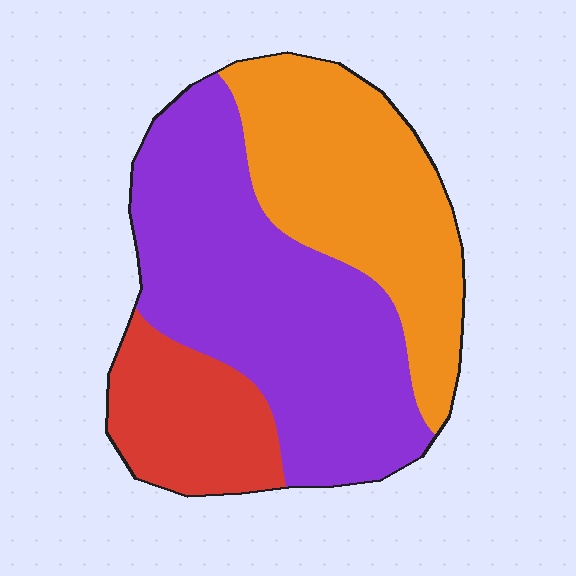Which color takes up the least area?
Red, at roughly 15%.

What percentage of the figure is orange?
Orange takes up about one third (1/3) of the figure.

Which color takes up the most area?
Purple, at roughly 50%.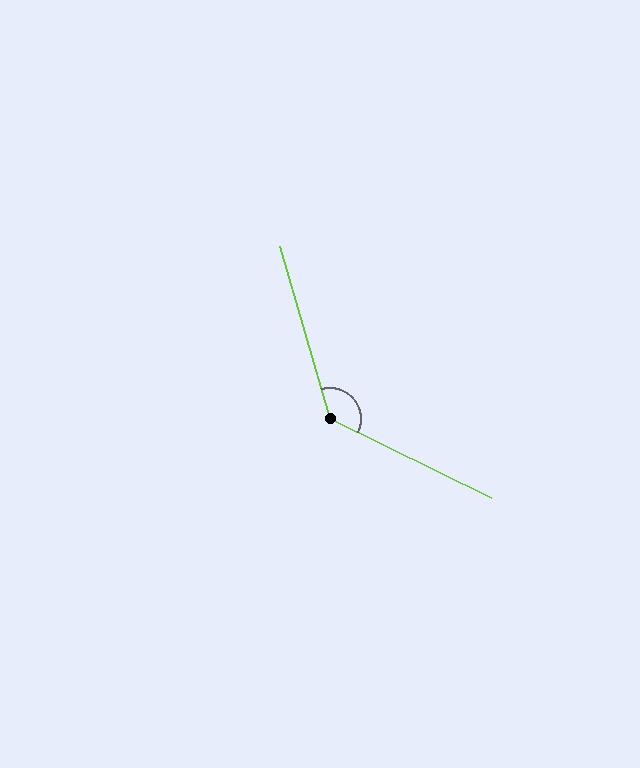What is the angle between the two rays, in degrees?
Approximately 132 degrees.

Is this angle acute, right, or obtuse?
It is obtuse.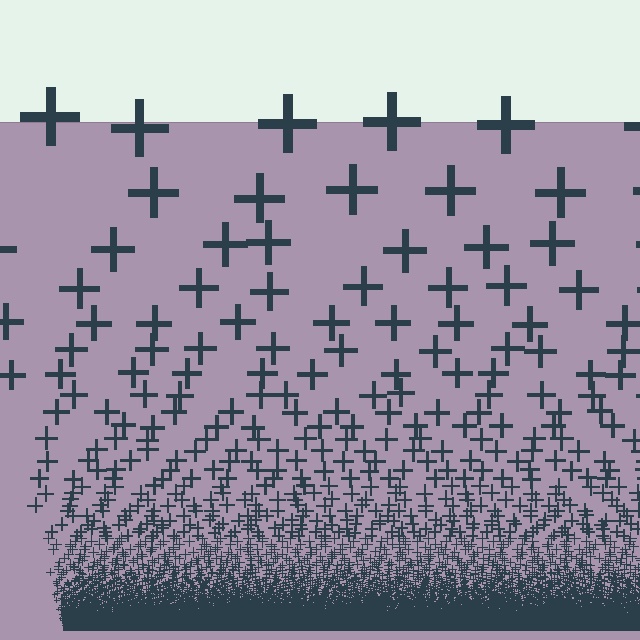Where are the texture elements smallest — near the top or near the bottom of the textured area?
Near the bottom.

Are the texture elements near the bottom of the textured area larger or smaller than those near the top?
Smaller. The gradient is inverted — elements near the bottom are smaller and denser.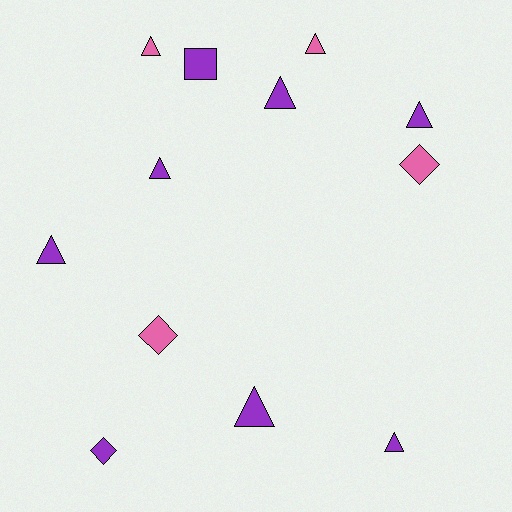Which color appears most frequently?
Purple, with 8 objects.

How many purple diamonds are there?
There is 1 purple diamond.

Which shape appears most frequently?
Triangle, with 8 objects.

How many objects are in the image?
There are 12 objects.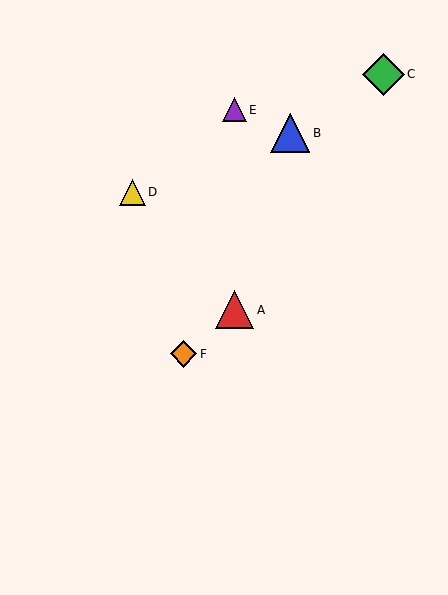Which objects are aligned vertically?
Objects A, E are aligned vertically.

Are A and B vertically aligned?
No, A is at x≈234 and B is at x≈290.